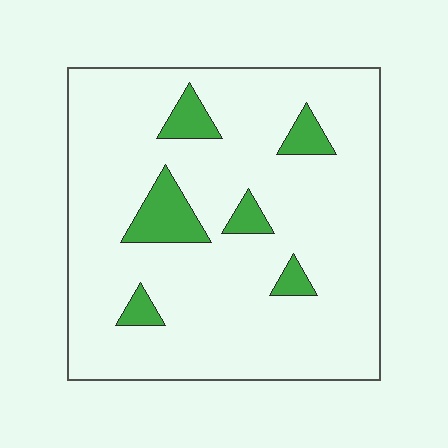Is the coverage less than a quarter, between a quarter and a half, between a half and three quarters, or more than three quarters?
Less than a quarter.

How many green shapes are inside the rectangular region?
6.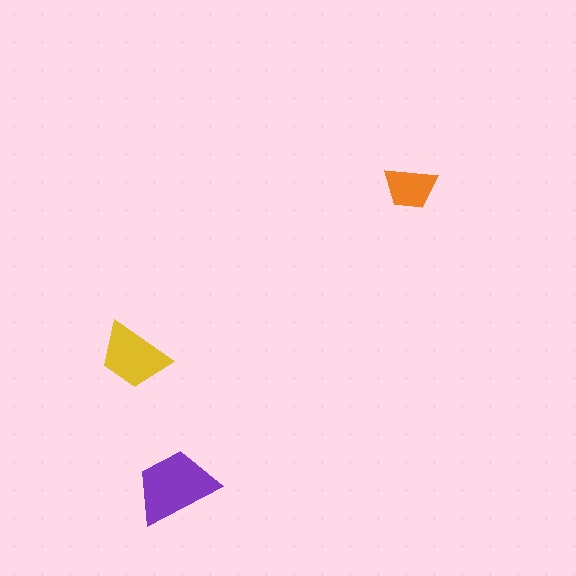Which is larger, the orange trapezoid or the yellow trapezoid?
The yellow one.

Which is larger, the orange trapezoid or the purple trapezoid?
The purple one.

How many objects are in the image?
There are 3 objects in the image.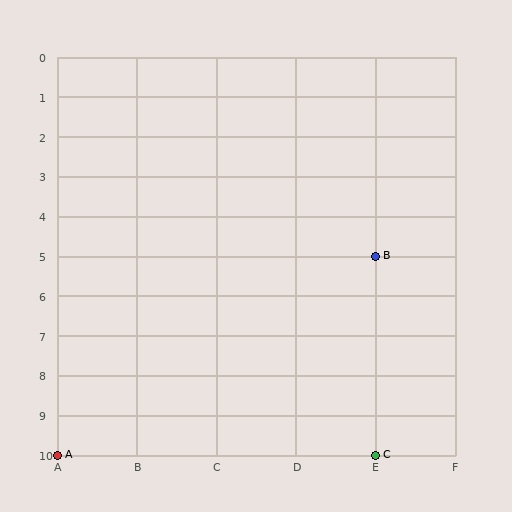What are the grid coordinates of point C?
Point C is at grid coordinates (E, 10).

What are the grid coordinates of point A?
Point A is at grid coordinates (A, 10).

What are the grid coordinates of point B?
Point B is at grid coordinates (E, 5).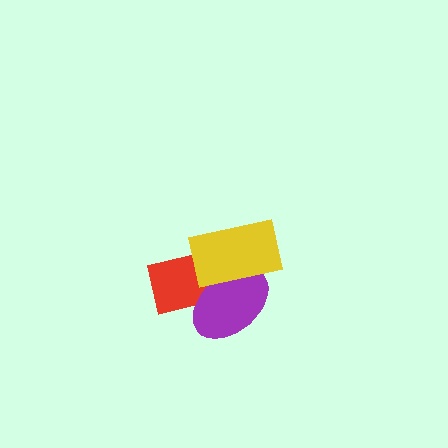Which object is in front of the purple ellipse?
The yellow rectangle is in front of the purple ellipse.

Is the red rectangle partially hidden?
Yes, it is partially covered by another shape.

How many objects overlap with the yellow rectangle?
2 objects overlap with the yellow rectangle.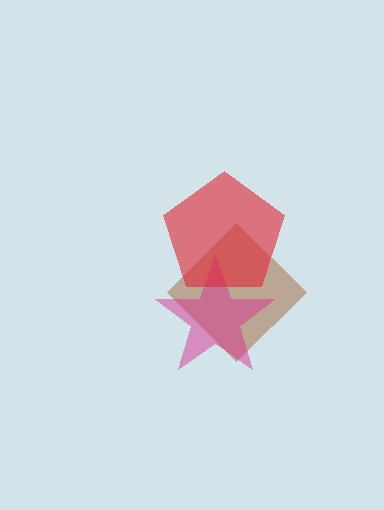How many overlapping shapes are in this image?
There are 3 overlapping shapes in the image.